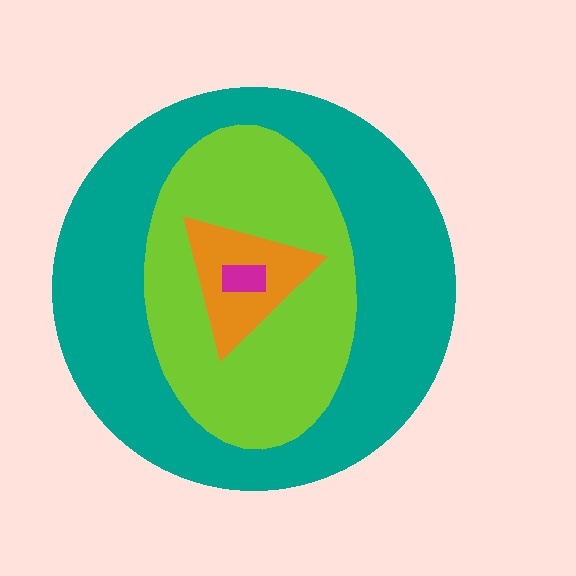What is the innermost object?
The magenta rectangle.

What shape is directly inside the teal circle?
The lime ellipse.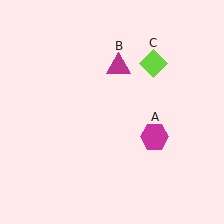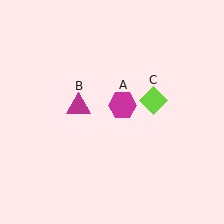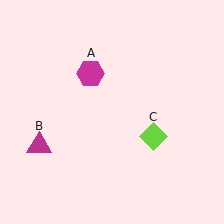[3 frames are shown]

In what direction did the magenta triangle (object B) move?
The magenta triangle (object B) moved down and to the left.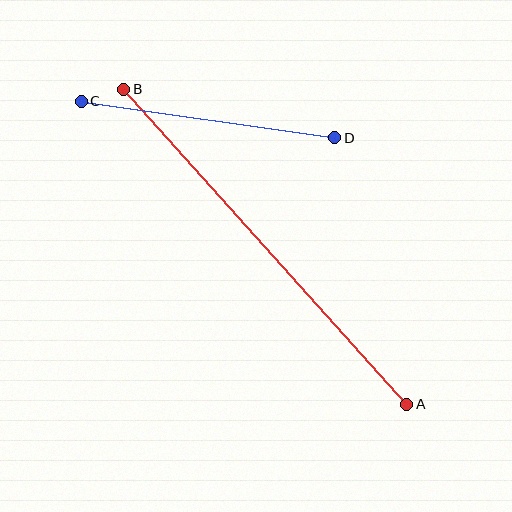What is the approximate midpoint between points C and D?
The midpoint is at approximately (208, 119) pixels.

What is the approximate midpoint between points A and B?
The midpoint is at approximately (265, 247) pixels.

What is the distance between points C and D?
The distance is approximately 256 pixels.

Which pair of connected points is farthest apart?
Points A and B are farthest apart.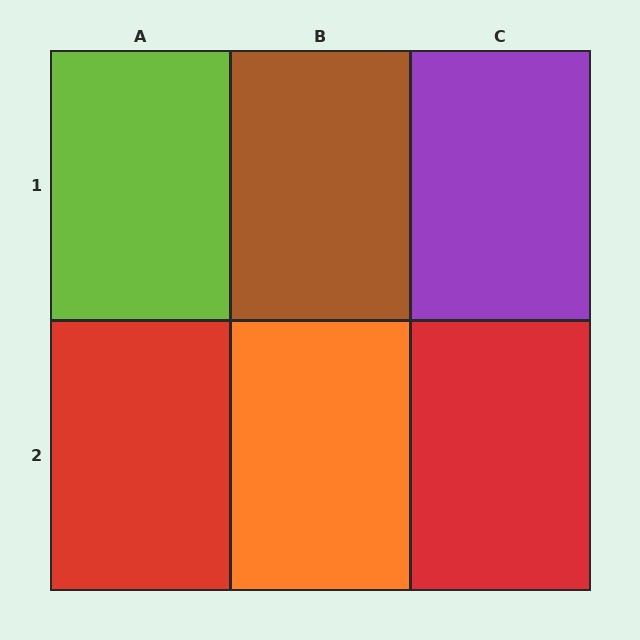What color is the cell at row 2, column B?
Orange.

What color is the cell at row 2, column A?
Red.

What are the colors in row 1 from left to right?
Lime, brown, purple.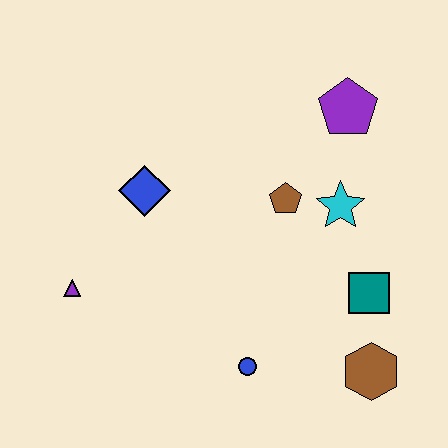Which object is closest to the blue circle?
The brown hexagon is closest to the blue circle.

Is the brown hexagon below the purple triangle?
Yes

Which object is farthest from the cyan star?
The purple triangle is farthest from the cyan star.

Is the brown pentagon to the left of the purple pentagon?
Yes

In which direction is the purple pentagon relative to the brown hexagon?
The purple pentagon is above the brown hexagon.